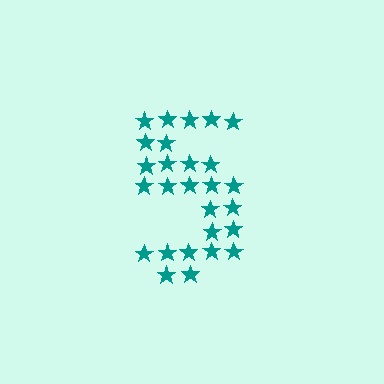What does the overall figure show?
The overall figure shows the digit 5.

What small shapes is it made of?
It is made of small stars.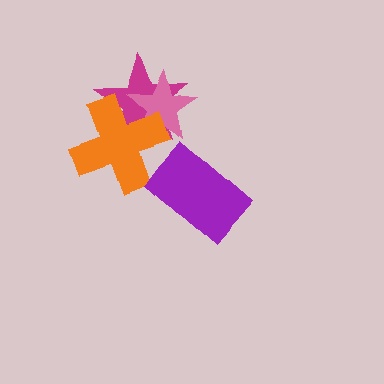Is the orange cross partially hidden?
No, no other shape covers it.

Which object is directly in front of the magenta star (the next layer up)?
The pink star is directly in front of the magenta star.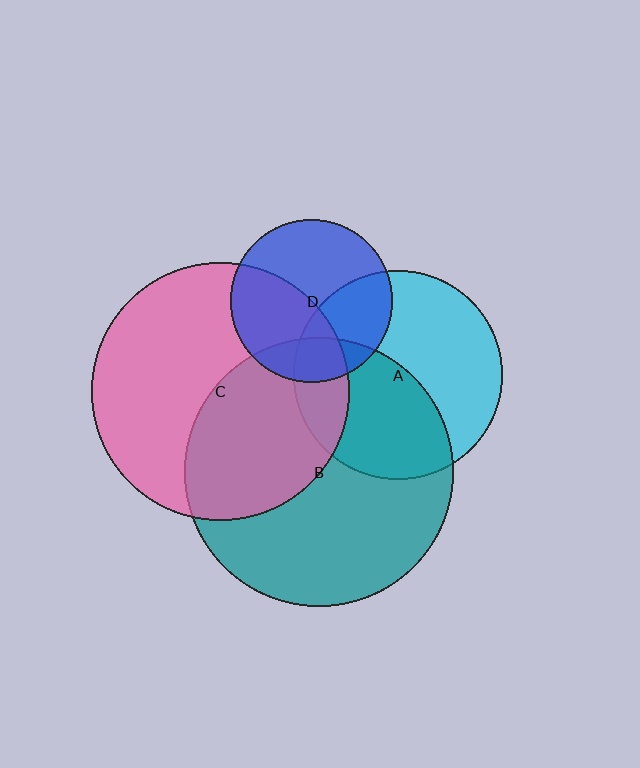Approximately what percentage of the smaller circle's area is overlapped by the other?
Approximately 45%.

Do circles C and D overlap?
Yes.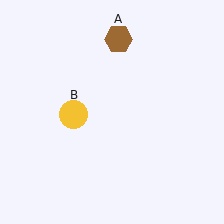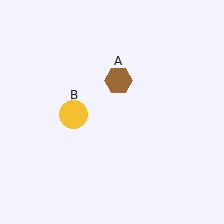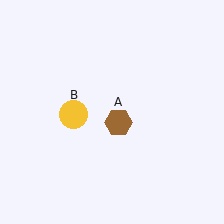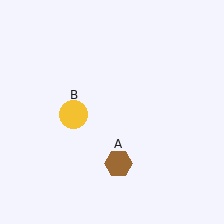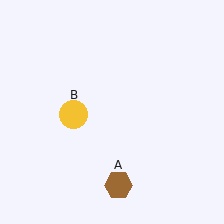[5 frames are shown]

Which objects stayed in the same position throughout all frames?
Yellow circle (object B) remained stationary.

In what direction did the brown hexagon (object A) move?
The brown hexagon (object A) moved down.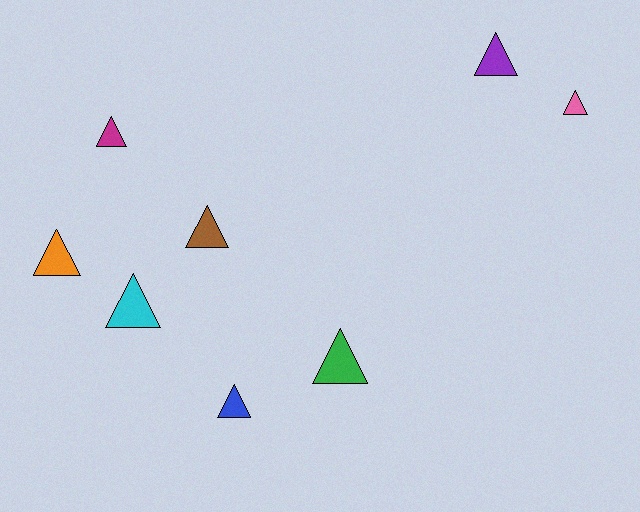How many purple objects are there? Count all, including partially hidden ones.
There is 1 purple object.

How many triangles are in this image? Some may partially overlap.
There are 8 triangles.